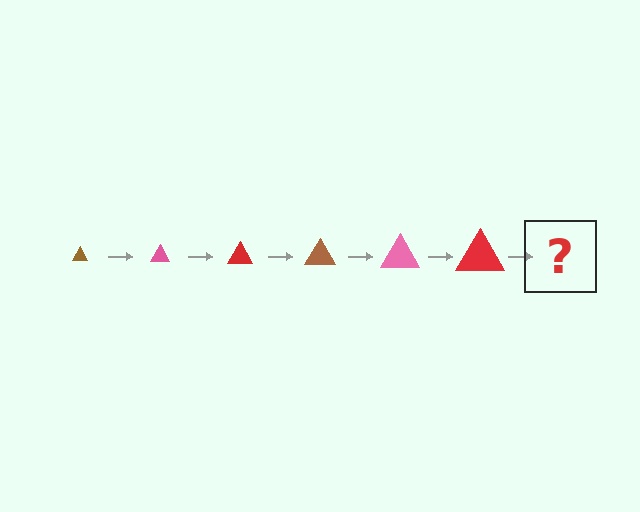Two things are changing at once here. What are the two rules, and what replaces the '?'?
The two rules are that the triangle grows larger each step and the color cycles through brown, pink, and red. The '?' should be a brown triangle, larger than the previous one.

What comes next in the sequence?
The next element should be a brown triangle, larger than the previous one.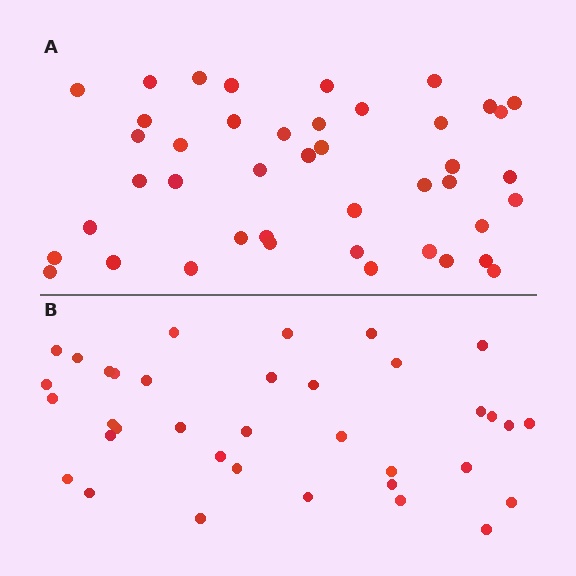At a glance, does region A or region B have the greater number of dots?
Region A (the top region) has more dots.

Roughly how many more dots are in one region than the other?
Region A has roughly 8 or so more dots than region B.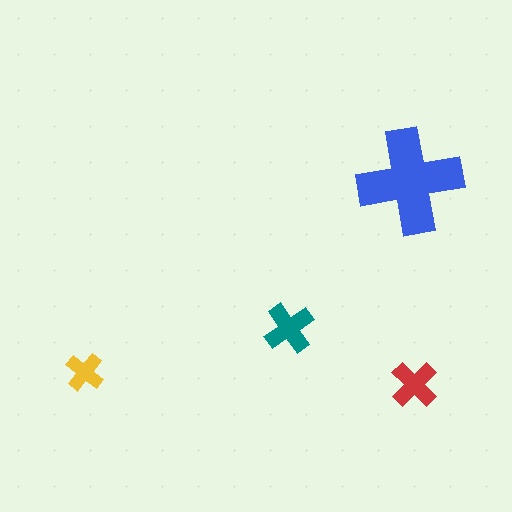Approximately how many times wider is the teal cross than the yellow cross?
About 1.5 times wider.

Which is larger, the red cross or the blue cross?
The blue one.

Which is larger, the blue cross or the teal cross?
The blue one.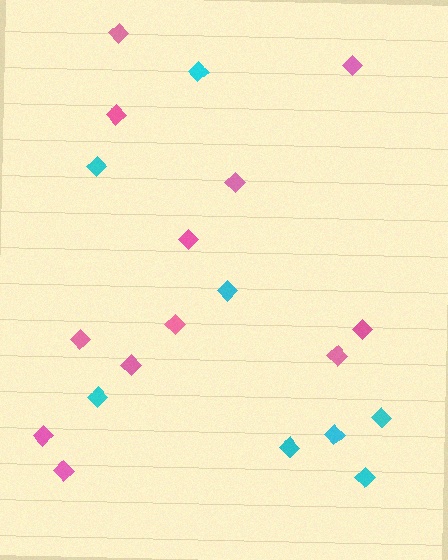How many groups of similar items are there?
There are 2 groups: one group of pink diamonds (12) and one group of cyan diamonds (8).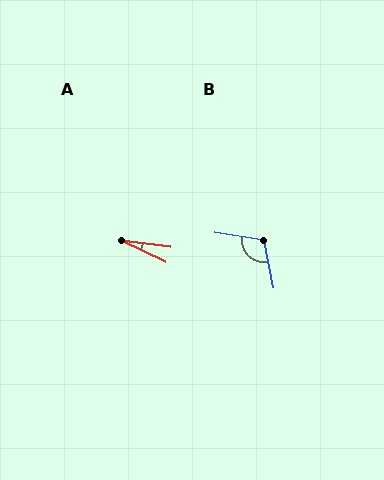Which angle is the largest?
B, at approximately 110 degrees.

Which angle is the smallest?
A, at approximately 18 degrees.